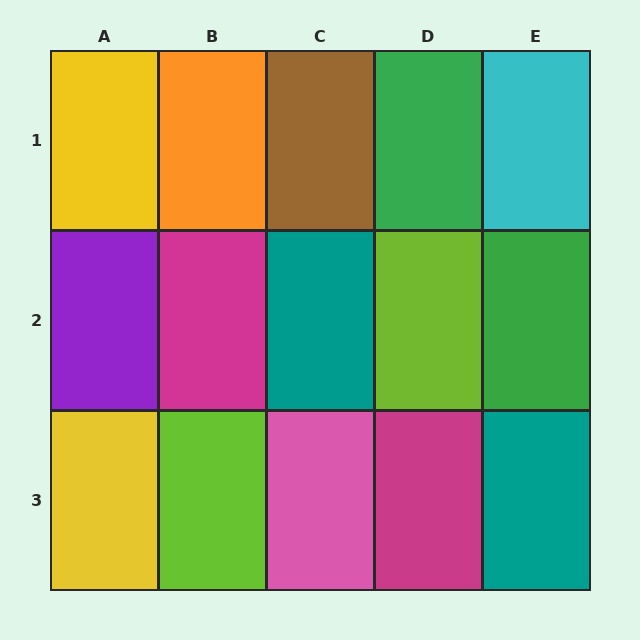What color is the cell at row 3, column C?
Pink.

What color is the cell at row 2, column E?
Green.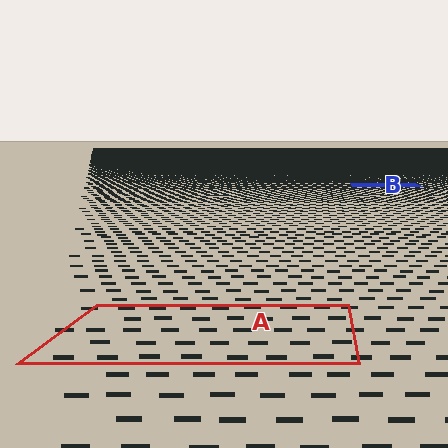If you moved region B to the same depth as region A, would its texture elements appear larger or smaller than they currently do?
They would appear larger. At a closer depth, the same texture elements are projected at a bigger on-screen size.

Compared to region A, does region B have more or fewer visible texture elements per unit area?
Region B has more texture elements per unit area — they are packed more densely because it is farther away.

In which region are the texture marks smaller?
The texture marks are smaller in region B, because it is farther away.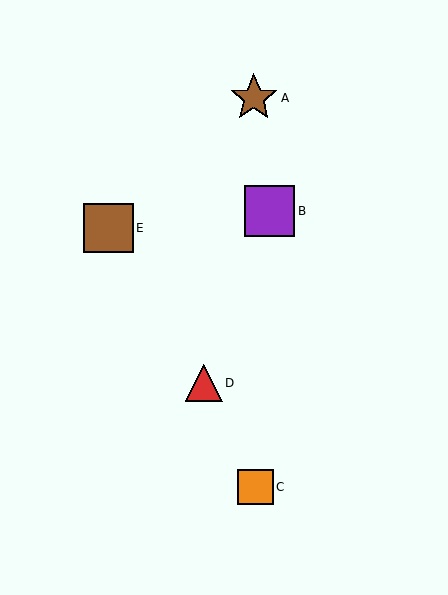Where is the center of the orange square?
The center of the orange square is at (256, 487).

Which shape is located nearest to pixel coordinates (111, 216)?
The brown square (labeled E) at (109, 228) is nearest to that location.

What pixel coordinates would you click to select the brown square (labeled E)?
Click at (109, 228) to select the brown square E.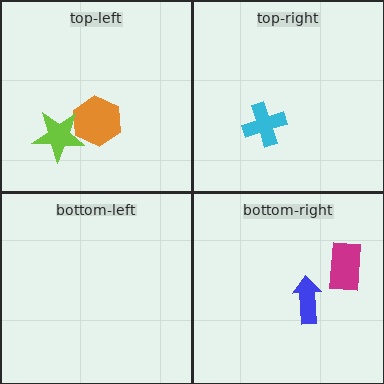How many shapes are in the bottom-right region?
2.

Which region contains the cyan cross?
The top-right region.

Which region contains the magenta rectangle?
The bottom-right region.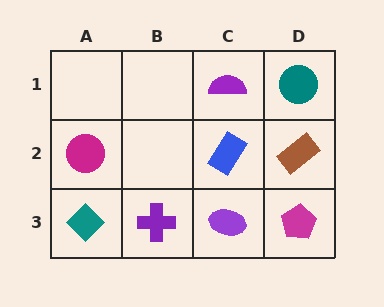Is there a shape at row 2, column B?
No, that cell is empty.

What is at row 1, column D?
A teal circle.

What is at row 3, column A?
A teal diamond.